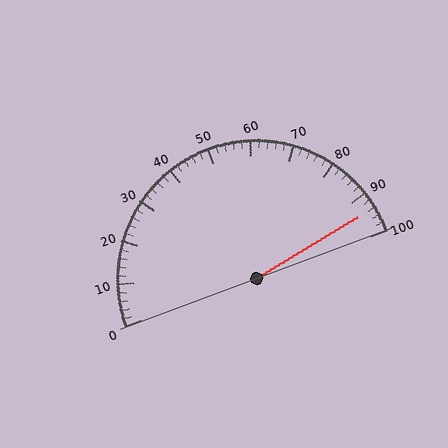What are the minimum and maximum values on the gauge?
The gauge ranges from 0 to 100.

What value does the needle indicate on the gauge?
The needle indicates approximately 94.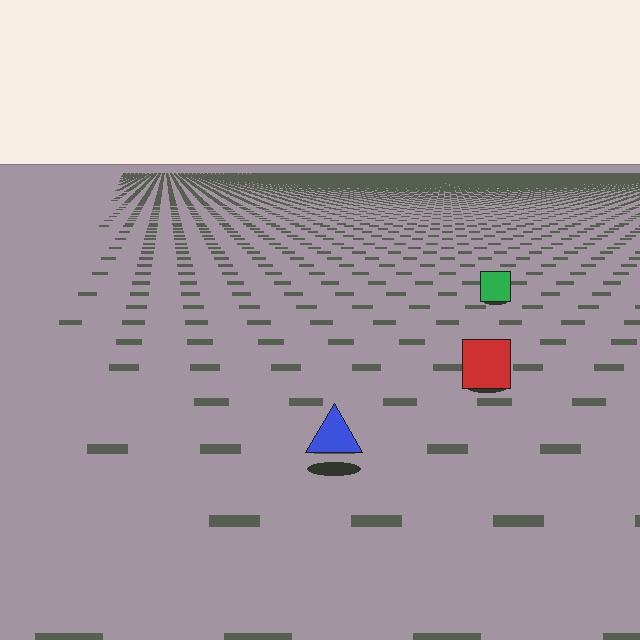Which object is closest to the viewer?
The blue triangle is closest. The texture marks near it are larger and more spread out.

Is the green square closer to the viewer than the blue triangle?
No. The blue triangle is closer — you can tell from the texture gradient: the ground texture is coarser near it.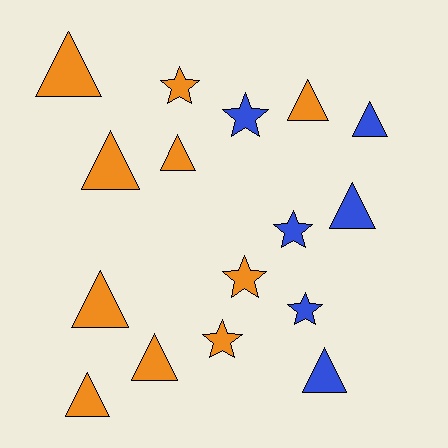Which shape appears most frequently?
Triangle, with 10 objects.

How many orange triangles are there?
There are 7 orange triangles.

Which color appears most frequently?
Orange, with 10 objects.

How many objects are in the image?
There are 16 objects.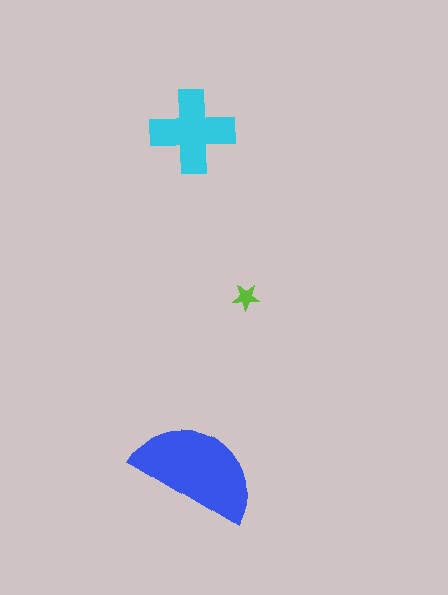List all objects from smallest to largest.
The lime star, the cyan cross, the blue semicircle.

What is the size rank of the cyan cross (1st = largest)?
2nd.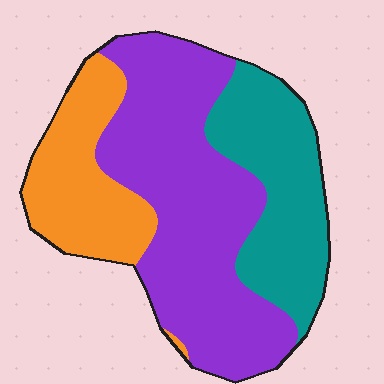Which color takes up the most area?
Purple, at roughly 50%.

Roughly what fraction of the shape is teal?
Teal covers around 25% of the shape.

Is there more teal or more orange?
Teal.